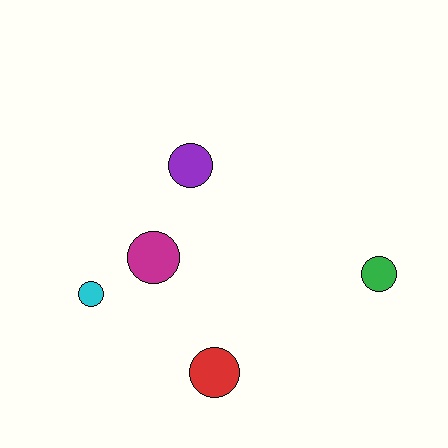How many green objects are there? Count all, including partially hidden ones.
There is 1 green object.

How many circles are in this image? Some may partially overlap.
There are 5 circles.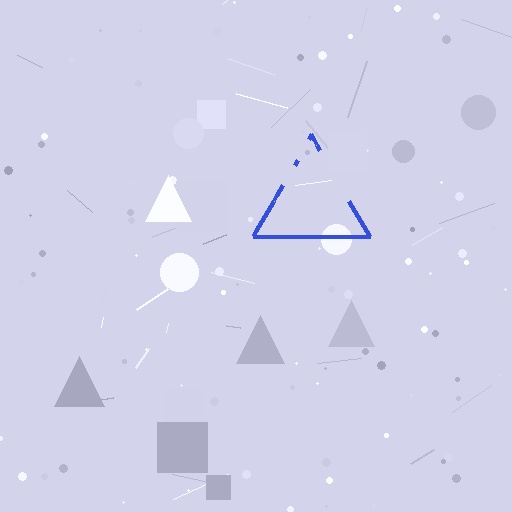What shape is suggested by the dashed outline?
The dashed outline suggests a triangle.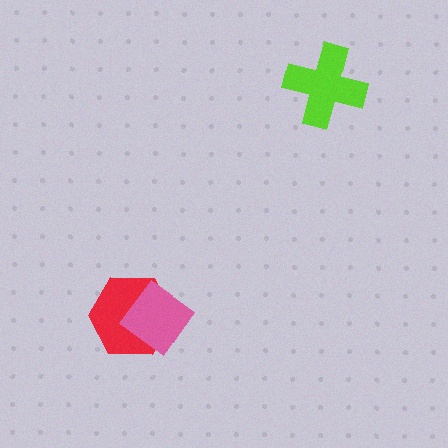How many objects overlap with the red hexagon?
1 object overlaps with the red hexagon.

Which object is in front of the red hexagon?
The pink diamond is in front of the red hexagon.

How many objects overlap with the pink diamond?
1 object overlaps with the pink diamond.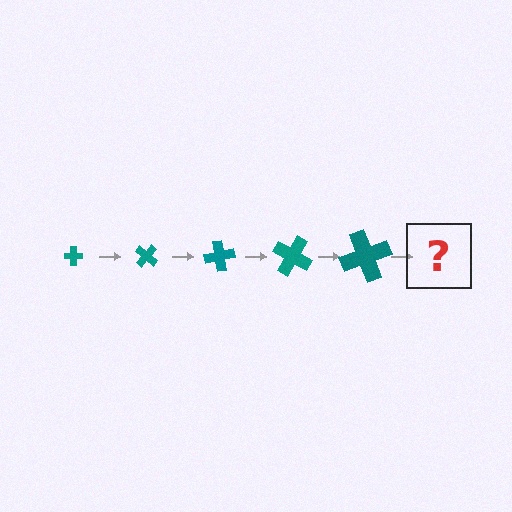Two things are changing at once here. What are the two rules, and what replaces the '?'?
The two rules are that the cross grows larger each step and it rotates 40 degrees each step. The '?' should be a cross, larger than the previous one and rotated 200 degrees from the start.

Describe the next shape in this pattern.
It should be a cross, larger than the previous one and rotated 200 degrees from the start.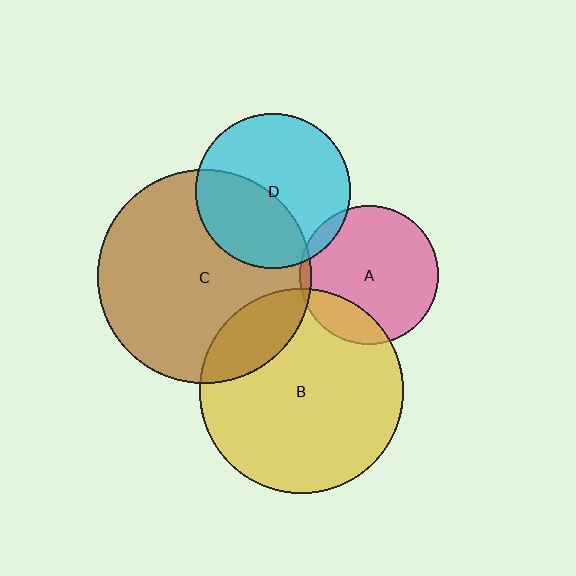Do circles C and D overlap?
Yes.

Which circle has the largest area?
Circle C (brown).